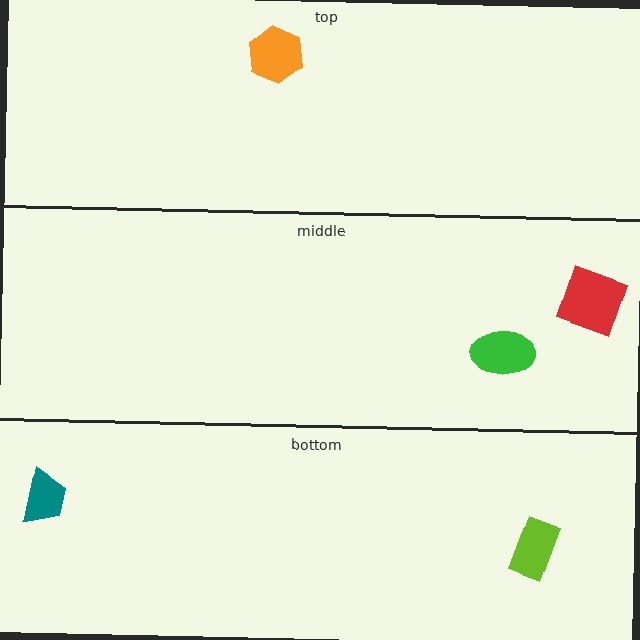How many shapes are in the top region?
1.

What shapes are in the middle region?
The red square, the green ellipse.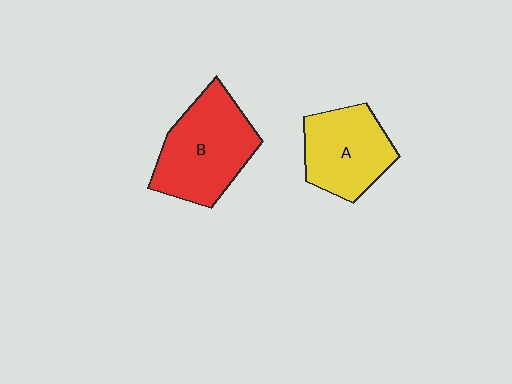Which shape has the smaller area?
Shape A (yellow).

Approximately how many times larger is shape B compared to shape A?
Approximately 1.3 times.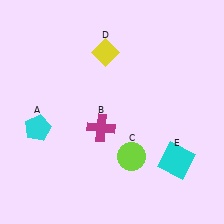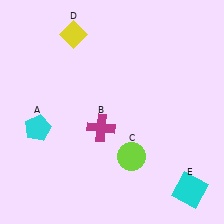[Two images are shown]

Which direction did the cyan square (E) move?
The cyan square (E) moved down.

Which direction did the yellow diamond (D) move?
The yellow diamond (D) moved left.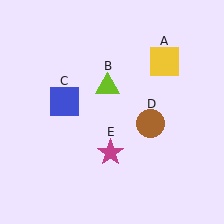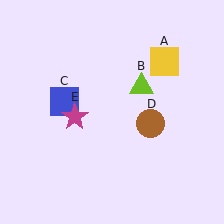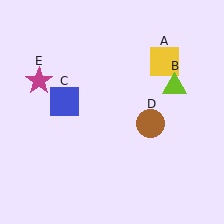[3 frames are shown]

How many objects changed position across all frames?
2 objects changed position: lime triangle (object B), magenta star (object E).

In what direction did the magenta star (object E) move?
The magenta star (object E) moved up and to the left.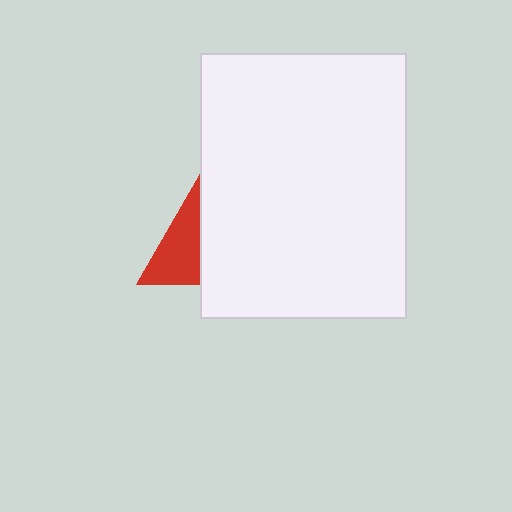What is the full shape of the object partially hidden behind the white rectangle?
The partially hidden object is a red triangle.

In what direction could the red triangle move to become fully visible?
The red triangle could move left. That would shift it out from behind the white rectangle entirely.